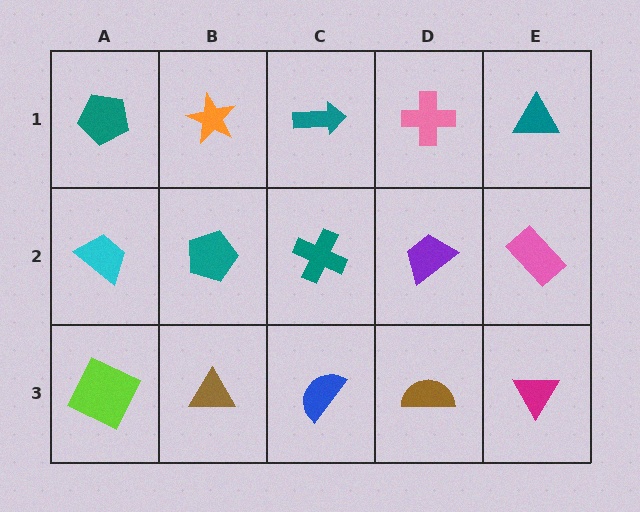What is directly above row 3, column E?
A pink rectangle.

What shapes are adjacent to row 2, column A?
A teal pentagon (row 1, column A), a lime square (row 3, column A), a teal pentagon (row 2, column B).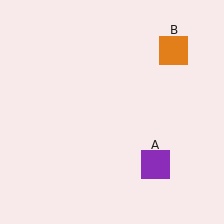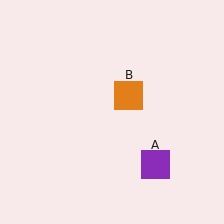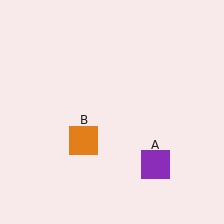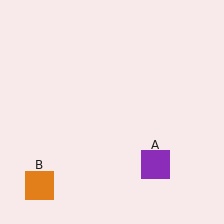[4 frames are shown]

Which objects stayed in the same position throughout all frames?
Purple square (object A) remained stationary.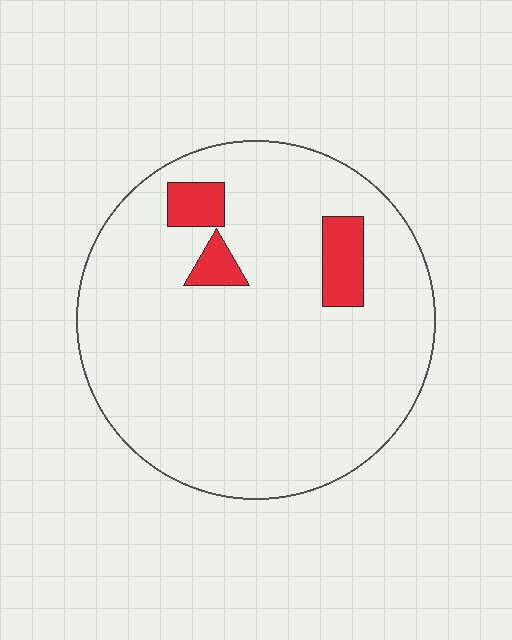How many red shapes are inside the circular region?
3.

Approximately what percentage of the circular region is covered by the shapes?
Approximately 10%.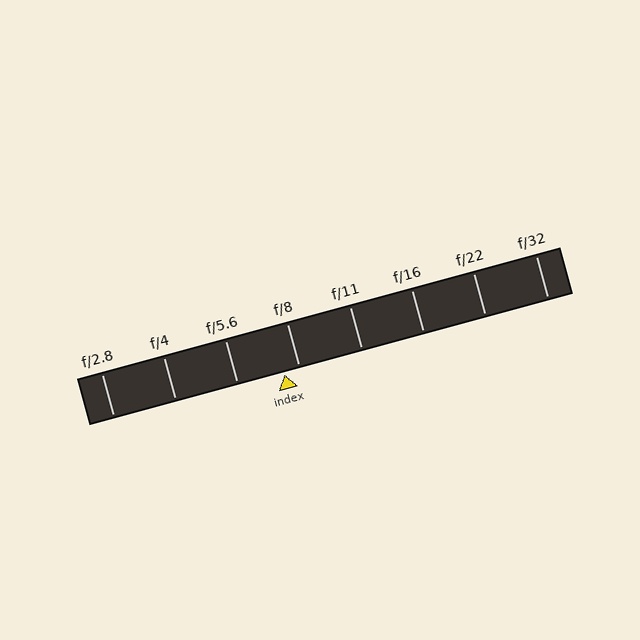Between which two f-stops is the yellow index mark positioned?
The index mark is between f/5.6 and f/8.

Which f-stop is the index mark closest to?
The index mark is closest to f/8.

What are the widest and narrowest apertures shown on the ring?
The widest aperture shown is f/2.8 and the narrowest is f/32.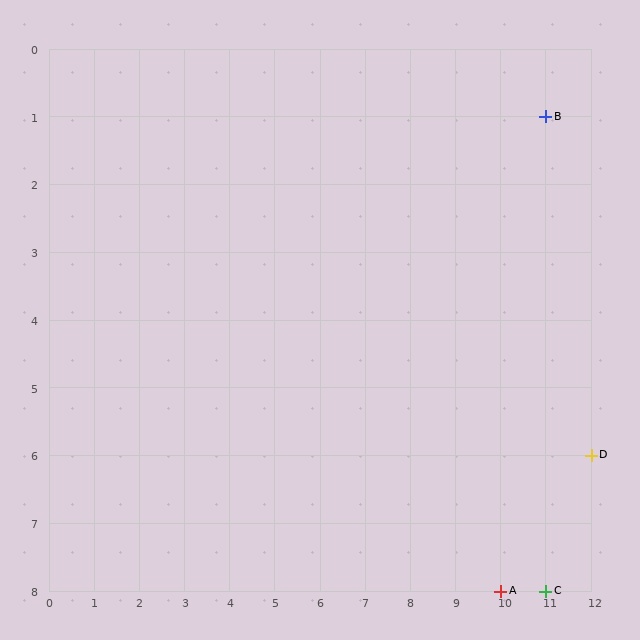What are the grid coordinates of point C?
Point C is at grid coordinates (11, 8).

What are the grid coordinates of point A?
Point A is at grid coordinates (10, 8).